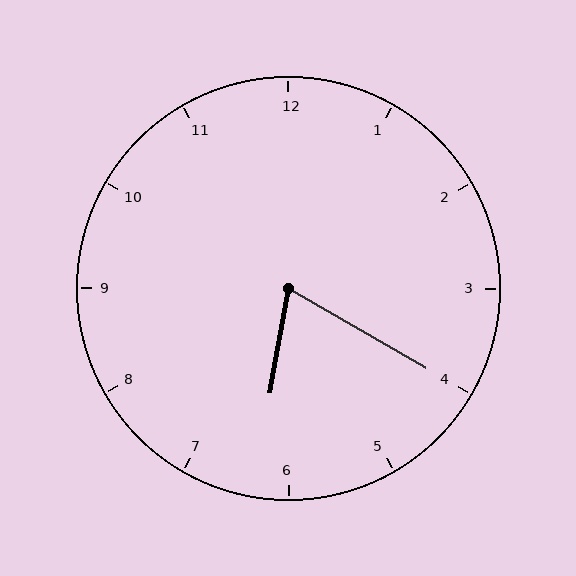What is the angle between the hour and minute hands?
Approximately 70 degrees.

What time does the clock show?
6:20.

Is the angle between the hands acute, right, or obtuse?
It is acute.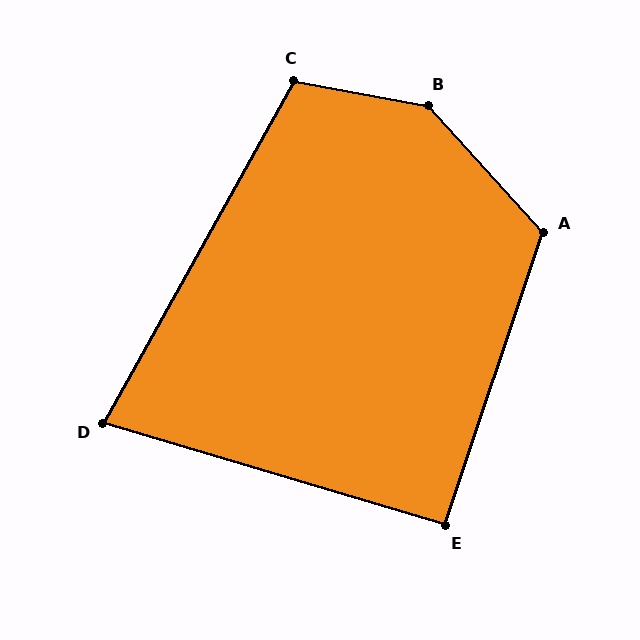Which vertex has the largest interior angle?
B, at approximately 143 degrees.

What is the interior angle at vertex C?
Approximately 109 degrees (obtuse).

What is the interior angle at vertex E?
Approximately 92 degrees (approximately right).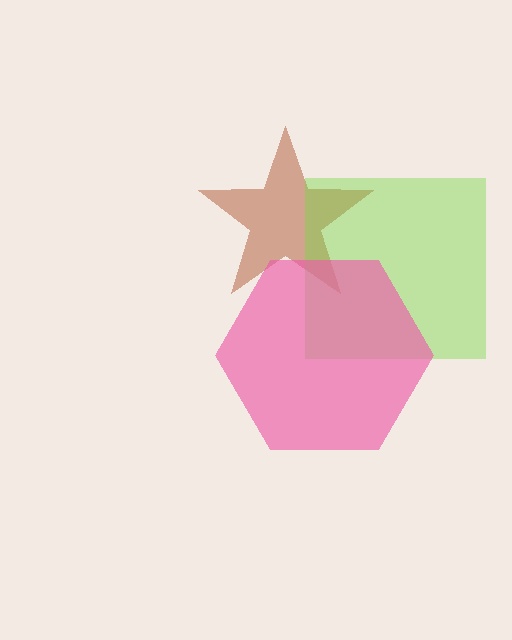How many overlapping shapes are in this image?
There are 3 overlapping shapes in the image.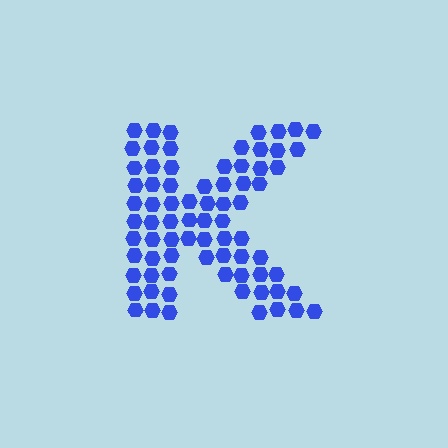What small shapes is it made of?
It is made of small hexagons.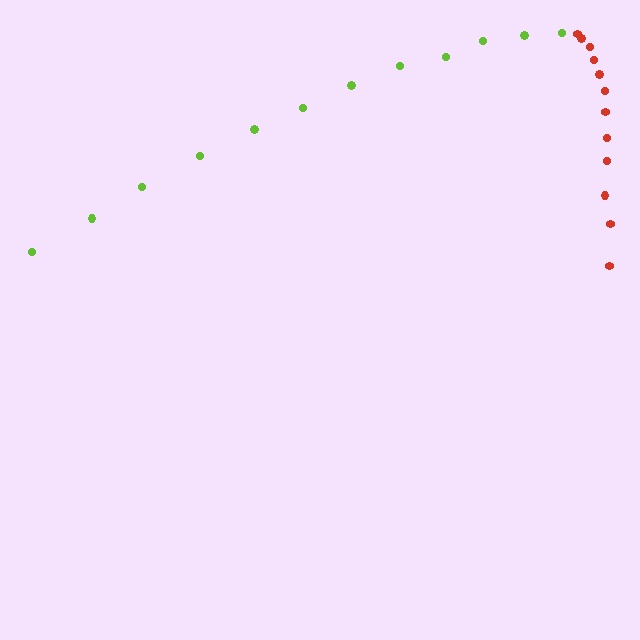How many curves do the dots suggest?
There are 2 distinct paths.